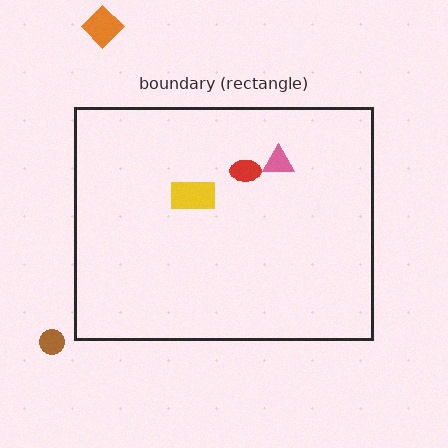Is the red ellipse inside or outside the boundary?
Inside.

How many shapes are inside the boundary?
3 inside, 2 outside.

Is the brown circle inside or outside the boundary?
Outside.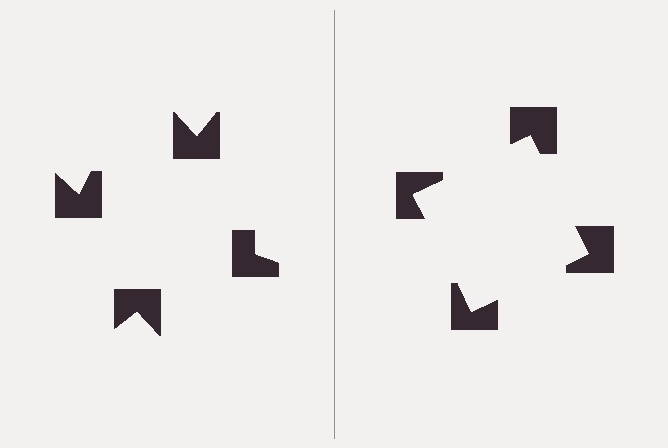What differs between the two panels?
The notched squares are positioned identically on both sides; only the wedge orientations differ. On the right they align to a square; on the left they are misaligned.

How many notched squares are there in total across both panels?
8 — 4 on each side.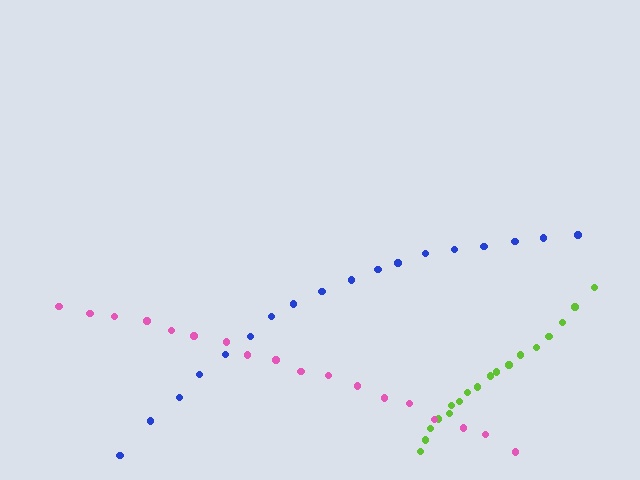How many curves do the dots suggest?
There are 3 distinct paths.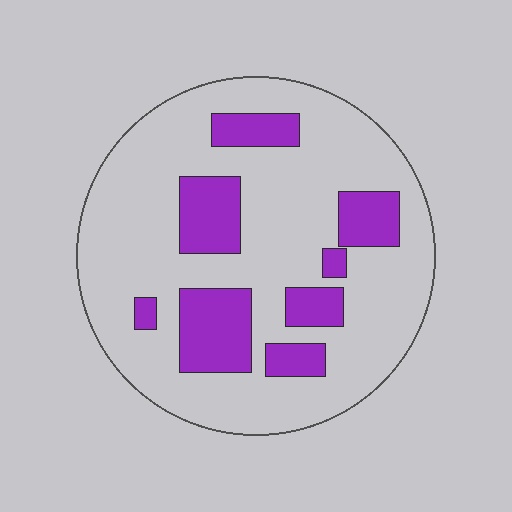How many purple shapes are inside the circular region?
8.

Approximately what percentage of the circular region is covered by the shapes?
Approximately 25%.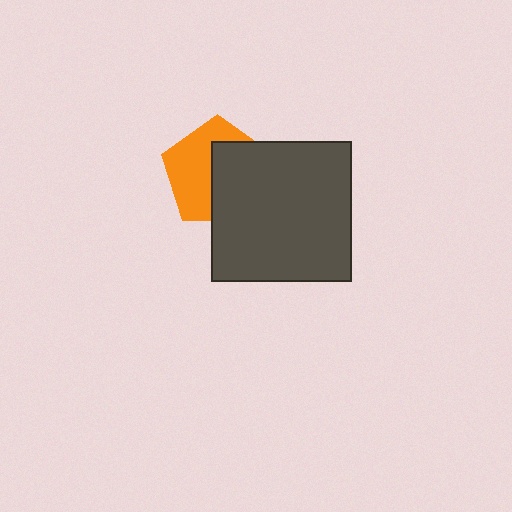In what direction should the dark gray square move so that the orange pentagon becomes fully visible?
The dark gray square should move right. That is the shortest direction to clear the overlap and leave the orange pentagon fully visible.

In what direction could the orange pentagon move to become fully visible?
The orange pentagon could move left. That would shift it out from behind the dark gray square entirely.